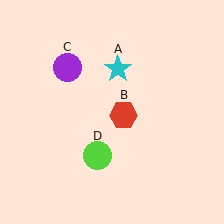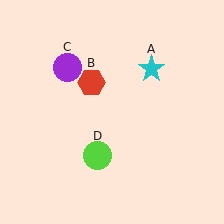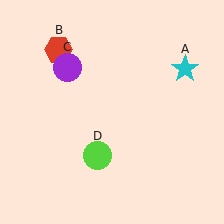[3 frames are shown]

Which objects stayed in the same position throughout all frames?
Purple circle (object C) and lime circle (object D) remained stationary.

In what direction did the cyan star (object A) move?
The cyan star (object A) moved right.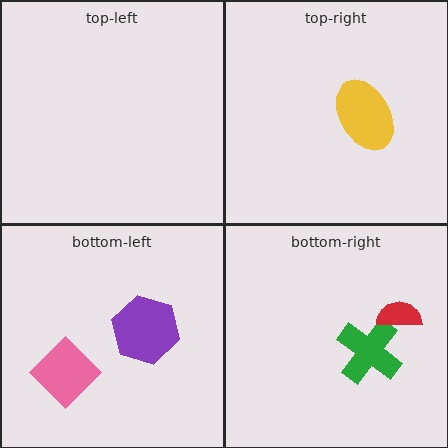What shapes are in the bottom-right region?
The green cross, the red semicircle.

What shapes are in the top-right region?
The yellow ellipse.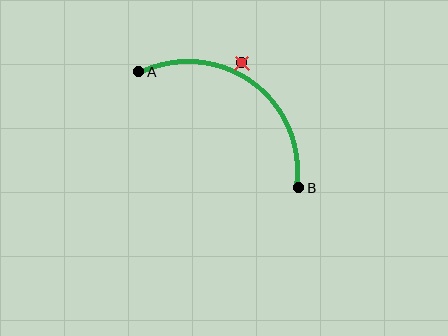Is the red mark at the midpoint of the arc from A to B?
No — the red mark does not lie on the arc at all. It sits slightly outside the curve.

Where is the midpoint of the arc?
The arc midpoint is the point on the curve farthest from the straight line joining A and B. It sits above and to the right of that line.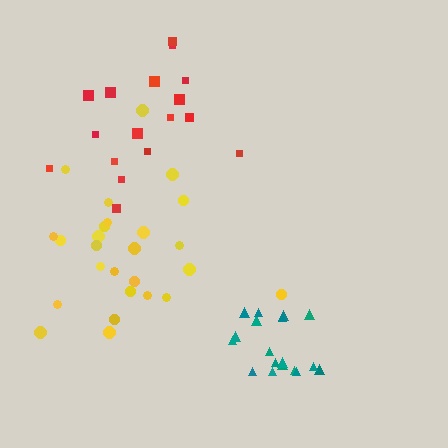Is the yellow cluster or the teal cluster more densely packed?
Teal.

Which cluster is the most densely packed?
Teal.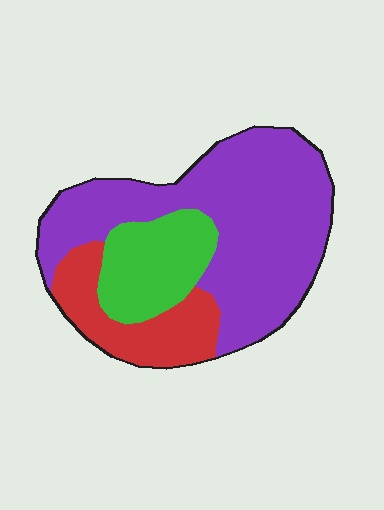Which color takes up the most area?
Purple, at roughly 60%.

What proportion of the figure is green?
Green covers 20% of the figure.